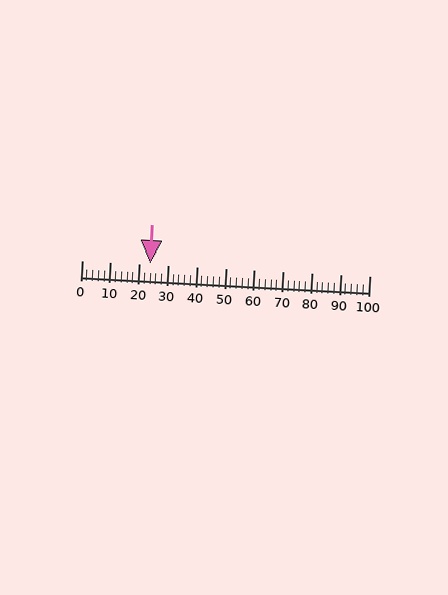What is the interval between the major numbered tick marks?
The major tick marks are spaced 10 units apart.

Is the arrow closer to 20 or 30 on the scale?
The arrow is closer to 20.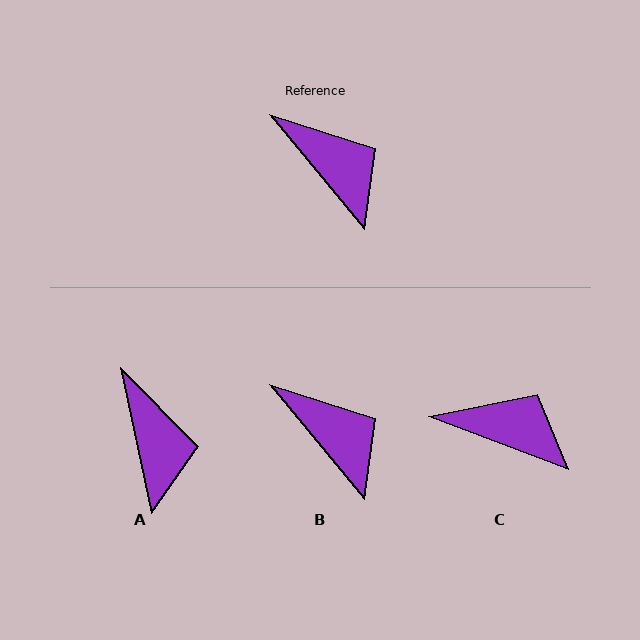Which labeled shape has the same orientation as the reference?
B.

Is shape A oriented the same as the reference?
No, it is off by about 28 degrees.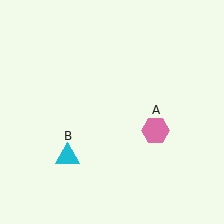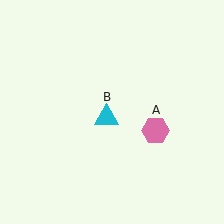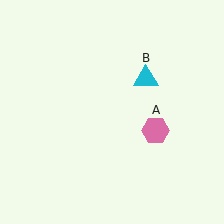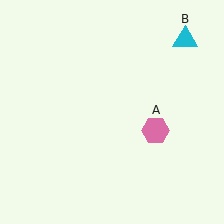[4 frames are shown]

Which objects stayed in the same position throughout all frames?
Pink hexagon (object A) remained stationary.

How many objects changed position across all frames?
1 object changed position: cyan triangle (object B).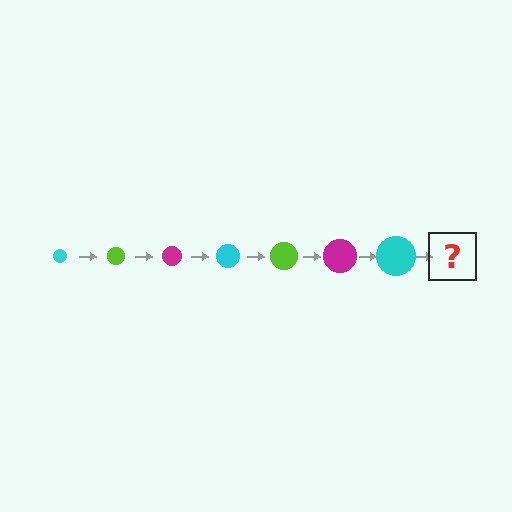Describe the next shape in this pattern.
It should be a lime circle, larger than the previous one.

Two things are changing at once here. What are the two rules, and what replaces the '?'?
The two rules are that the circle grows larger each step and the color cycles through cyan, lime, and magenta. The '?' should be a lime circle, larger than the previous one.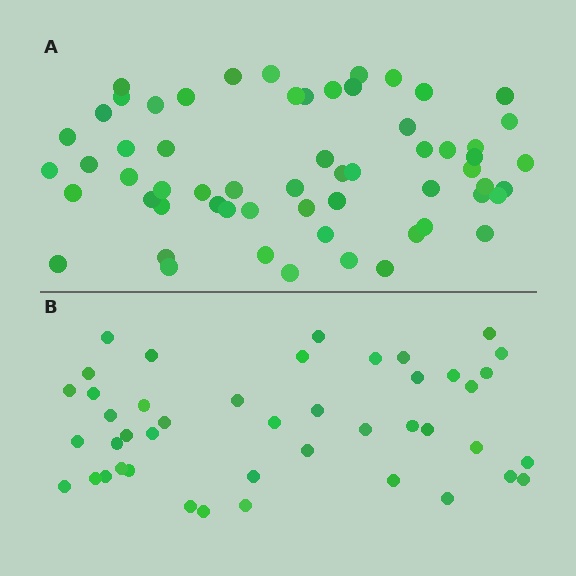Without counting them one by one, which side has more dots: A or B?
Region A (the top region) has more dots.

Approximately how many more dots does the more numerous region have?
Region A has approximately 15 more dots than region B.